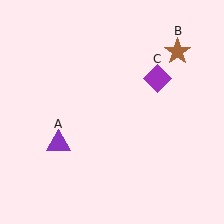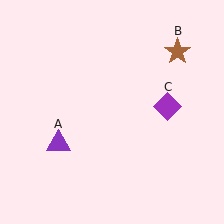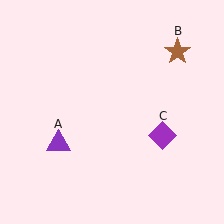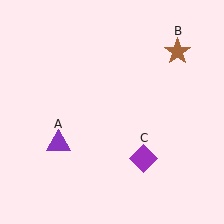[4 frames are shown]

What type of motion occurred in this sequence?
The purple diamond (object C) rotated clockwise around the center of the scene.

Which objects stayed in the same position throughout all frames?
Purple triangle (object A) and brown star (object B) remained stationary.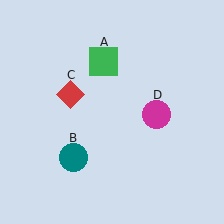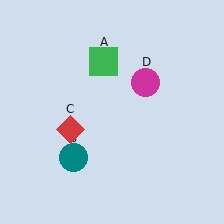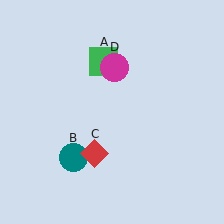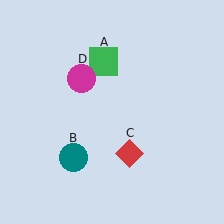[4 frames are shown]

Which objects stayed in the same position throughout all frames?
Green square (object A) and teal circle (object B) remained stationary.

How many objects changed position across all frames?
2 objects changed position: red diamond (object C), magenta circle (object D).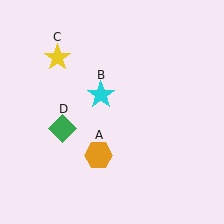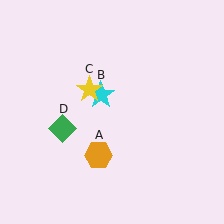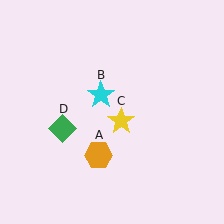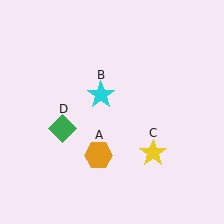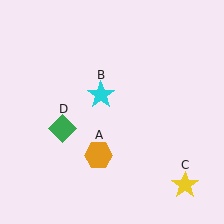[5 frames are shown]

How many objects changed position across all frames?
1 object changed position: yellow star (object C).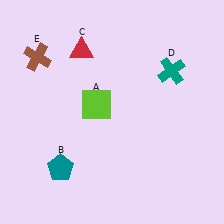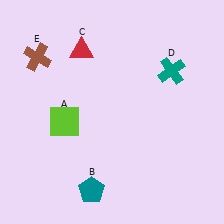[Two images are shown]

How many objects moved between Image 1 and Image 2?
2 objects moved between the two images.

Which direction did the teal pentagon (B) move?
The teal pentagon (B) moved right.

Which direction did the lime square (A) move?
The lime square (A) moved left.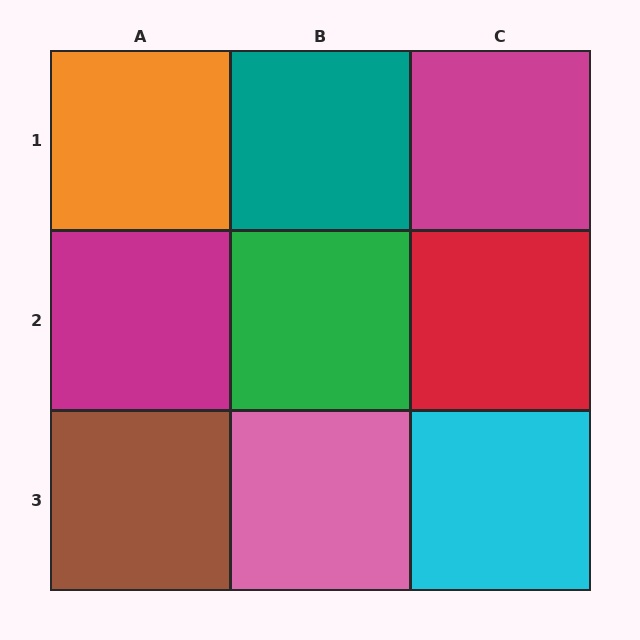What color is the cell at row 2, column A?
Magenta.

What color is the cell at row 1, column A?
Orange.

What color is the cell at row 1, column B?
Teal.